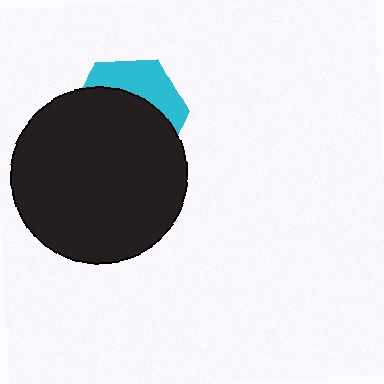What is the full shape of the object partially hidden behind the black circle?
The partially hidden object is a cyan hexagon.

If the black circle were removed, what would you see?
You would see the complete cyan hexagon.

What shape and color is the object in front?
The object in front is a black circle.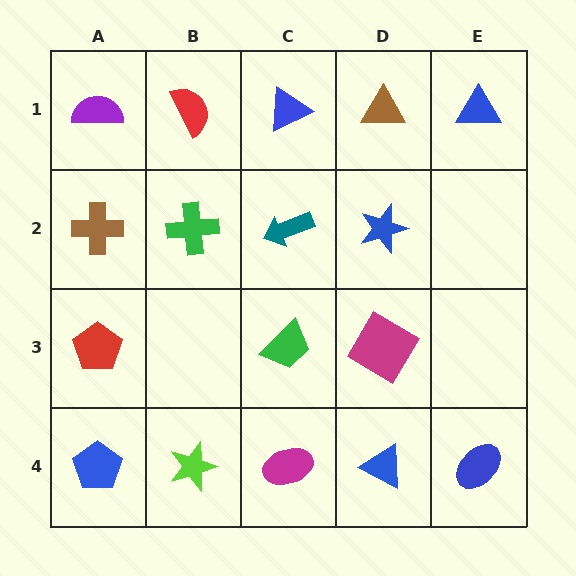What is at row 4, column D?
A blue triangle.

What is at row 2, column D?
A blue star.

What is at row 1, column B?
A red semicircle.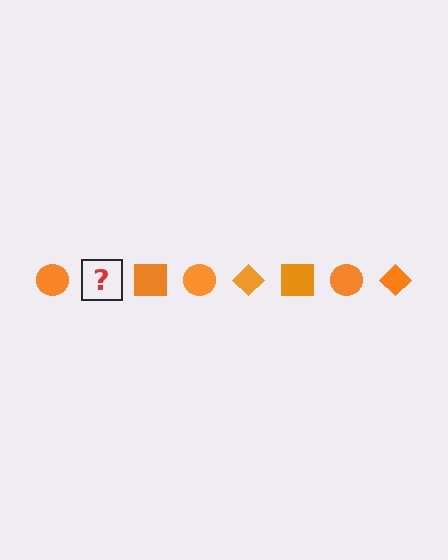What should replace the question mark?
The question mark should be replaced with an orange diamond.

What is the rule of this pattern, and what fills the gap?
The rule is that the pattern cycles through circle, diamond, square shapes in orange. The gap should be filled with an orange diamond.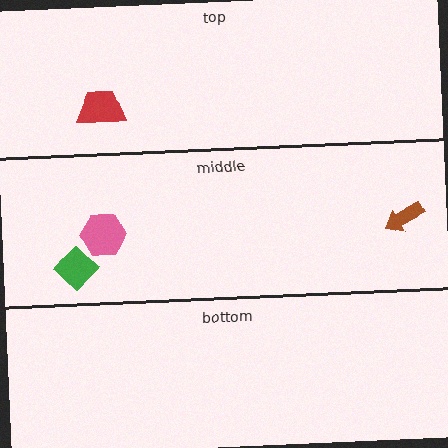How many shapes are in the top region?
1.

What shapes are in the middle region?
The green diamond, the brown arrow, the pink hexagon.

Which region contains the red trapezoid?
The top region.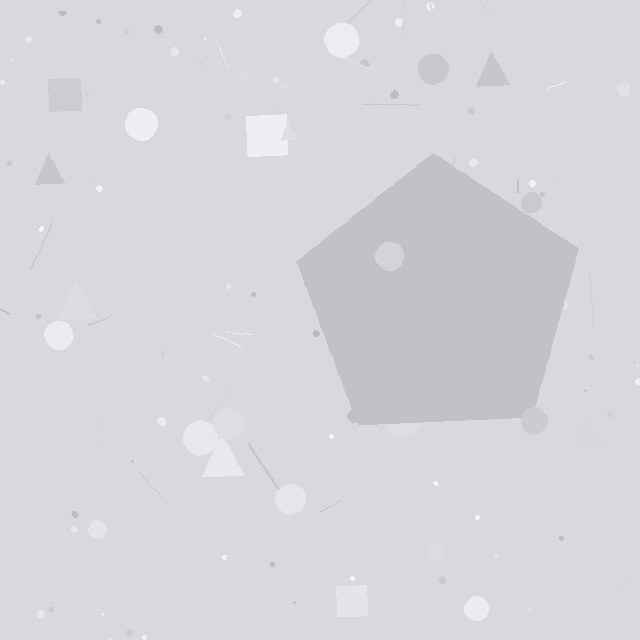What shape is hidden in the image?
A pentagon is hidden in the image.